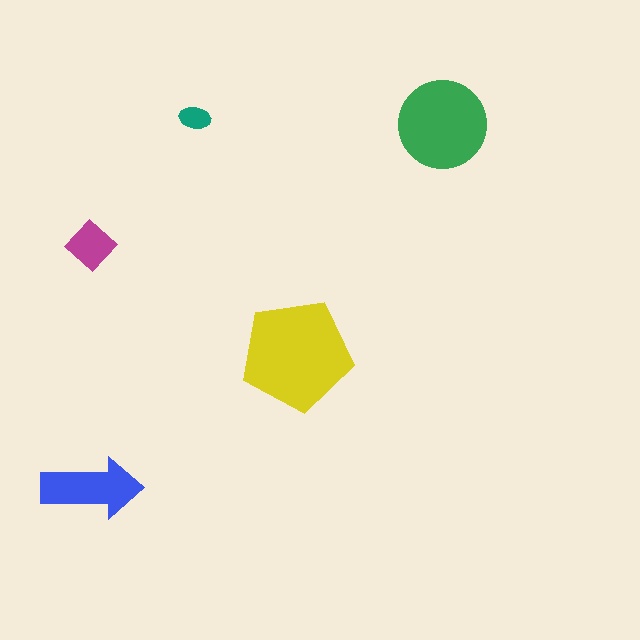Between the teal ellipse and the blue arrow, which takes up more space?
The blue arrow.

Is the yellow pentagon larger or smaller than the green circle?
Larger.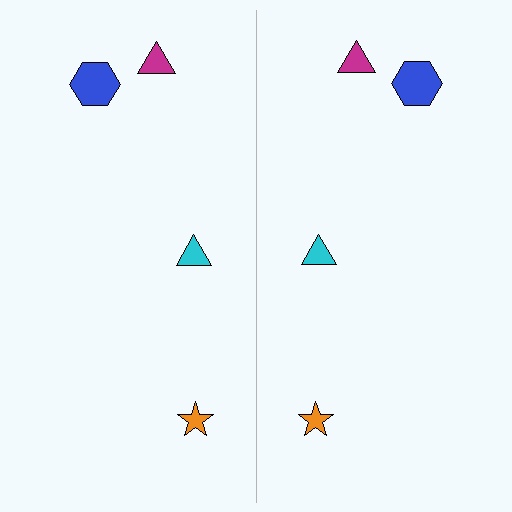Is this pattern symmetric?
Yes, this pattern has bilateral (reflection) symmetry.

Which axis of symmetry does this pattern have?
The pattern has a vertical axis of symmetry running through the center of the image.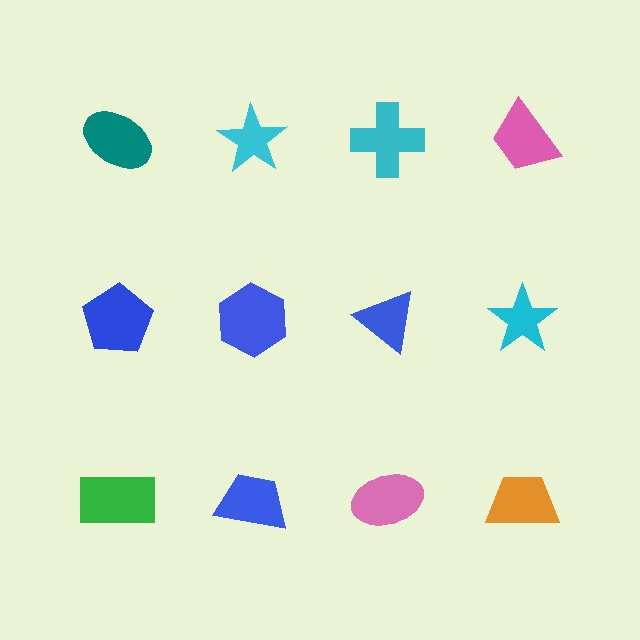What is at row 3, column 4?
An orange trapezoid.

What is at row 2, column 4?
A cyan star.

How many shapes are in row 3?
4 shapes.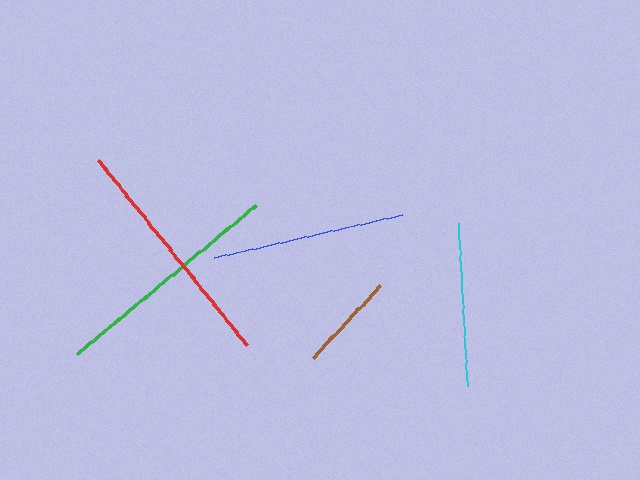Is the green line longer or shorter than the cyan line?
The green line is longer than the cyan line.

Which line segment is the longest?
The red line is the longest at approximately 238 pixels.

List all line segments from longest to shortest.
From longest to shortest: red, green, blue, cyan, brown.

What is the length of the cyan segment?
The cyan segment is approximately 163 pixels long.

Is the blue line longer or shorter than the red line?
The red line is longer than the blue line.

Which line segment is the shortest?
The brown line is the shortest at approximately 99 pixels.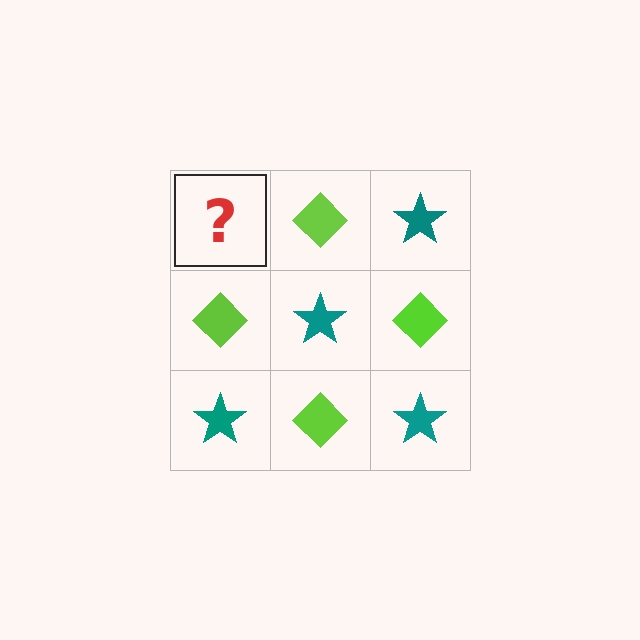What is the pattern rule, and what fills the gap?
The rule is that it alternates teal star and lime diamond in a checkerboard pattern. The gap should be filled with a teal star.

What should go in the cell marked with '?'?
The missing cell should contain a teal star.